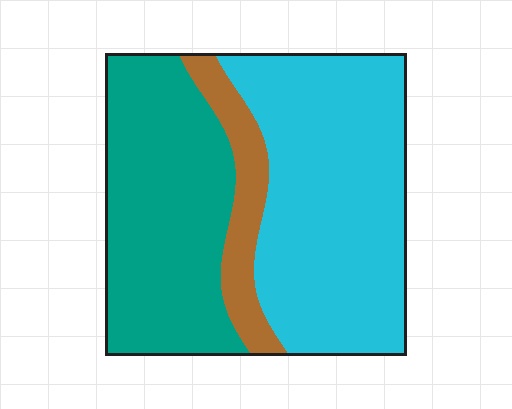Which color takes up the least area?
Brown, at roughly 10%.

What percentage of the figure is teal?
Teal takes up about two fifths (2/5) of the figure.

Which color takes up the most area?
Cyan, at roughly 50%.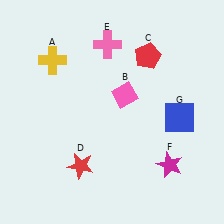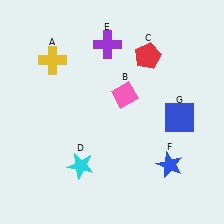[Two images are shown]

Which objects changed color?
D changed from red to cyan. E changed from pink to purple. F changed from magenta to blue.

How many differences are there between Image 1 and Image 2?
There are 3 differences between the two images.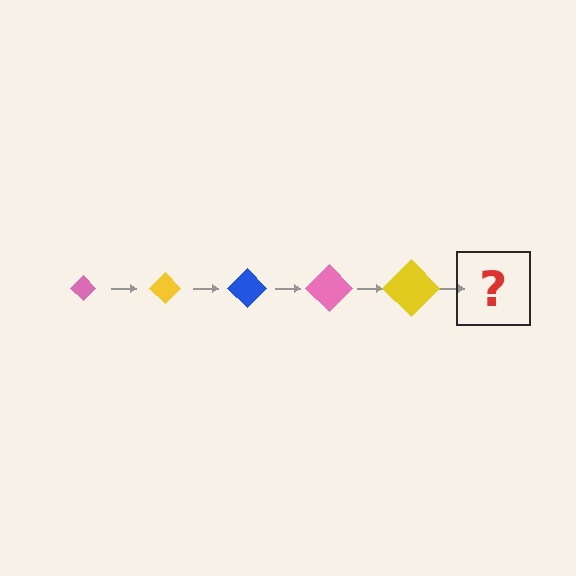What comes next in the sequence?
The next element should be a blue diamond, larger than the previous one.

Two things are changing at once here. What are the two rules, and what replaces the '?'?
The two rules are that the diamond grows larger each step and the color cycles through pink, yellow, and blue. The '?' should be a blue diamond, larger than the previous one.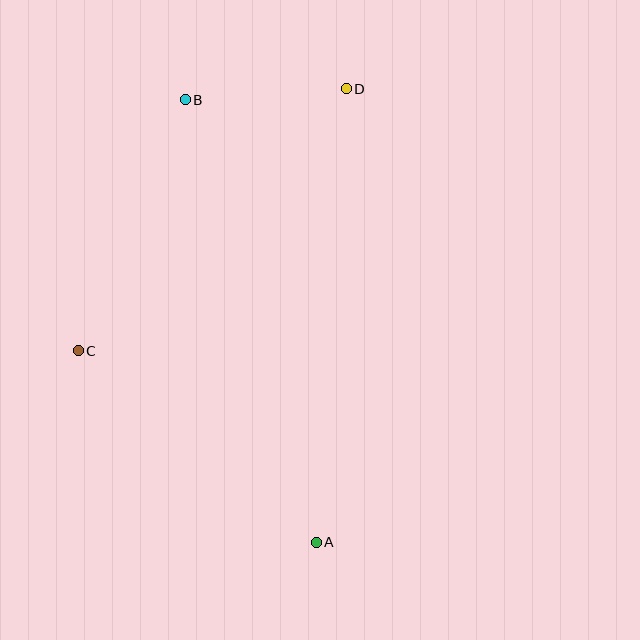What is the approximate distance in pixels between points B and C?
The distance between B and C is approximately 273 pixels.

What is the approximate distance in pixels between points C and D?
The distance between C and D is approximately 374 pixels.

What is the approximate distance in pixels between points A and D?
The distance between A and D is approximately 454 pixels.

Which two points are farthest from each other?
Points A and B are farthest from each other.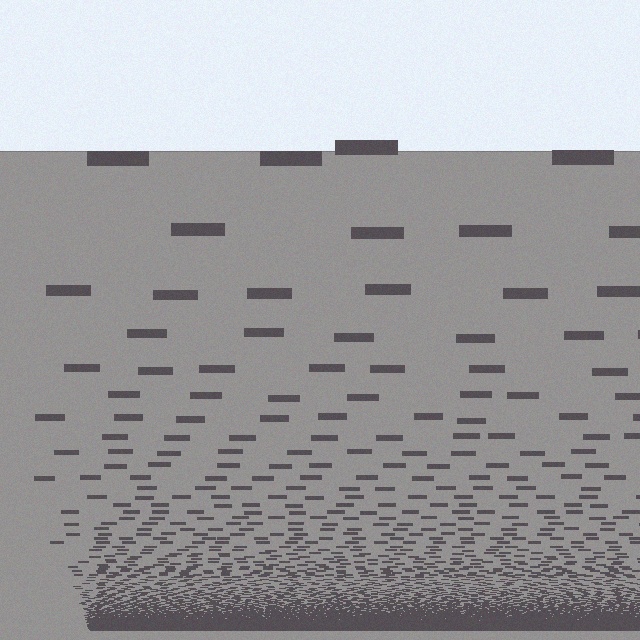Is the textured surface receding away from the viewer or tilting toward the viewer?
The surface appears to tilt toward the viewer. Texture elements get larger and sparser toward the top.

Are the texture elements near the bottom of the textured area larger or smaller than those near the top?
Smaller. The gradient is inverted — elements near the bottom are smaller and denser.